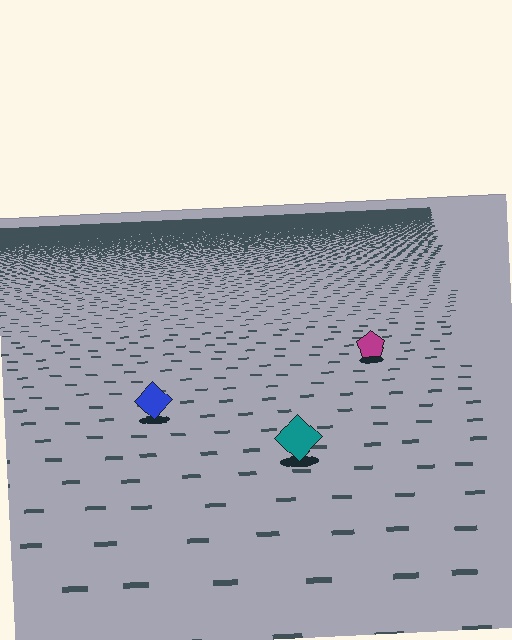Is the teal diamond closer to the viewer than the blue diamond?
Yes. The teal diamond is closer — you can tell from the texture gradient: the ground texture is coarser near it.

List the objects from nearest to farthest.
From nearest to farthest: the teal diamond, the blue diamond, the magenta pentagon.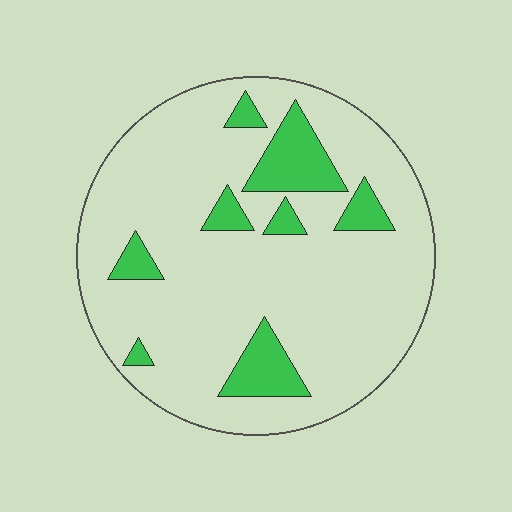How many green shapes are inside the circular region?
8.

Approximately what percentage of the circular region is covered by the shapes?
Approximately 15%.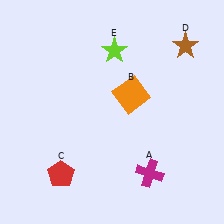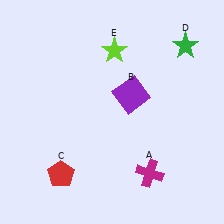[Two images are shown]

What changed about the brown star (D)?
In Image 1, D is brown. In Image 2, it changed to green.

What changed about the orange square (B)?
In Image 1, B is orange. In Image 2, it changed to purple.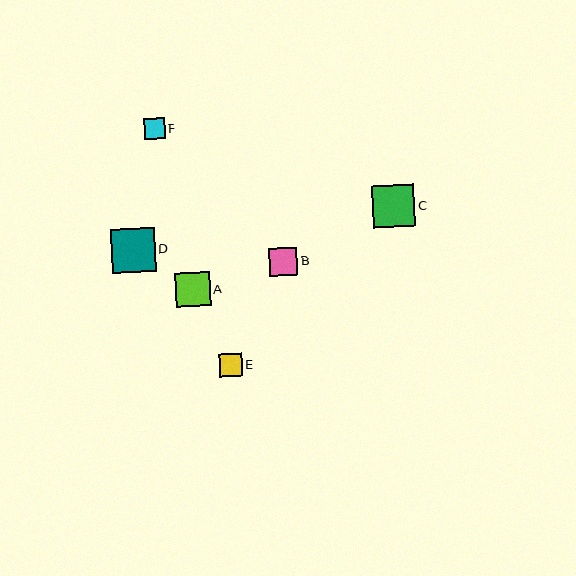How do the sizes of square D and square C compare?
Square D and square C are approximately the same size.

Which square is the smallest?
Square F is the smallest with a size of approximately 21 pixels.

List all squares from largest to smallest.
From largest to smallest: D, C, A, B, E, F.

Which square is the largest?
Square D is the largest with a size of approximately 44 pixels.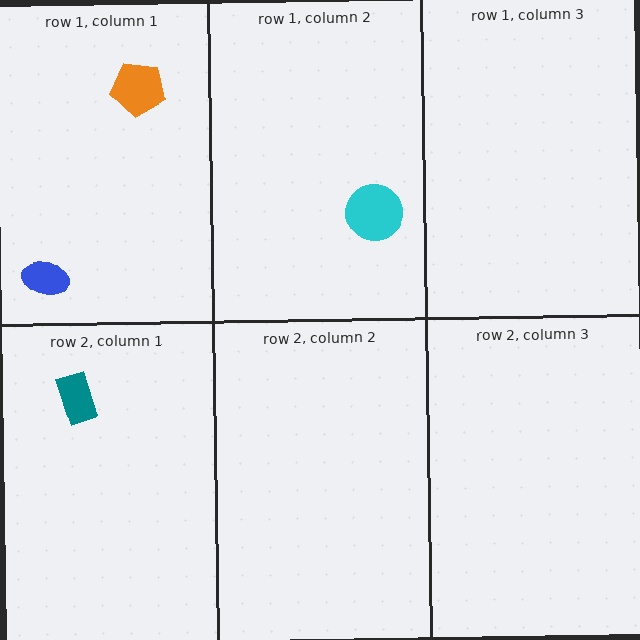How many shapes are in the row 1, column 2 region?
1.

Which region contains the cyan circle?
The row 1, column 2 region.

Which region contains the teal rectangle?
The row 2, column 1 region.